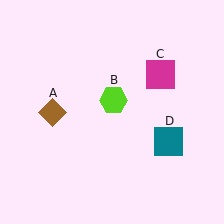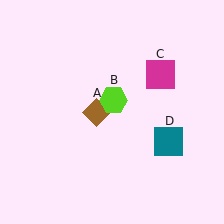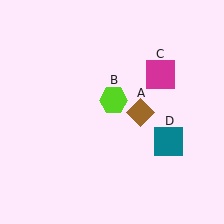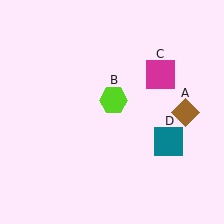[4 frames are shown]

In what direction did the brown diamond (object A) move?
The brown diamond (object A) moved right.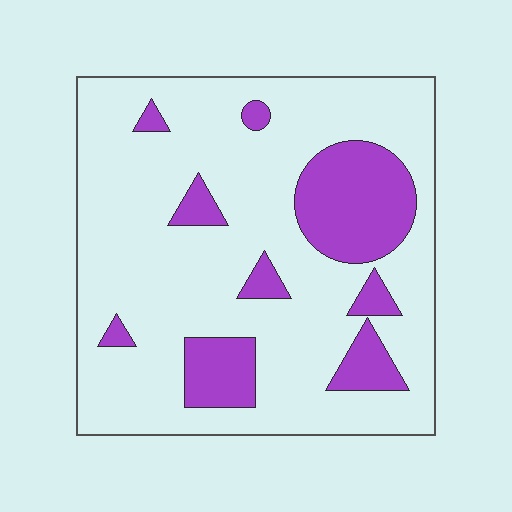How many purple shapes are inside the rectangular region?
9.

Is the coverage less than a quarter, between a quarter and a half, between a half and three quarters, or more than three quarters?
Less than a quarter.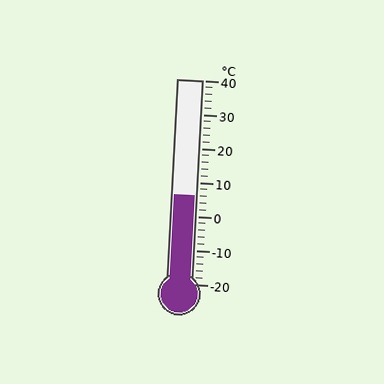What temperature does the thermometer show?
The thermometer shows approximately 6°C.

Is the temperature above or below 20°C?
The temperature is below 20°C.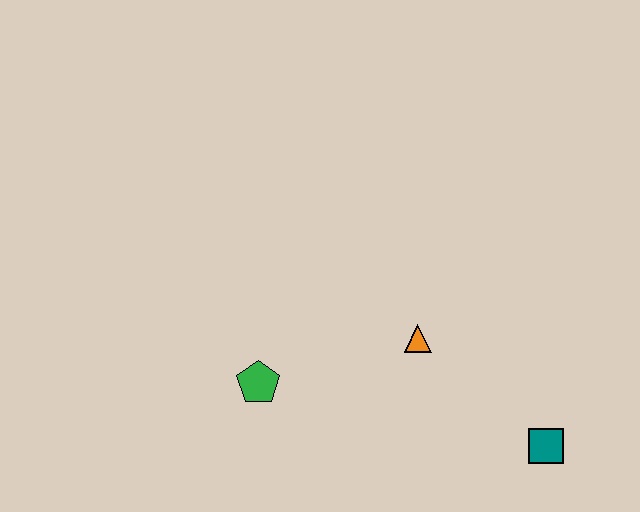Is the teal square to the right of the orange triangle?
Yes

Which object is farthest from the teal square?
The green pentagon is farthest from the teal square.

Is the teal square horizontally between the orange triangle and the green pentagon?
No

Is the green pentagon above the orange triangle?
No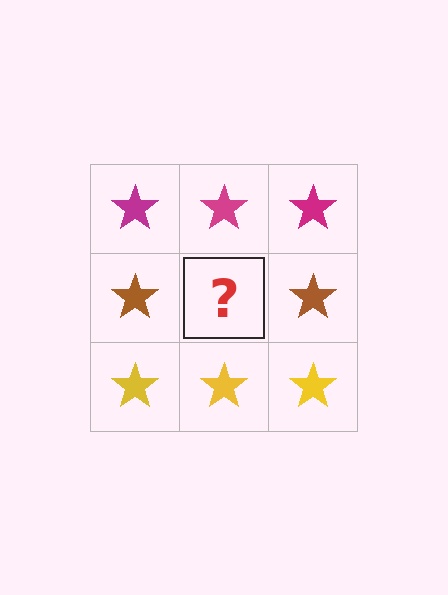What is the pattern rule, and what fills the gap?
The rule is that each row has a consistent color. The gap should be filled with a brown star.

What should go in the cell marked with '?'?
The missing cell should contain a brown star.